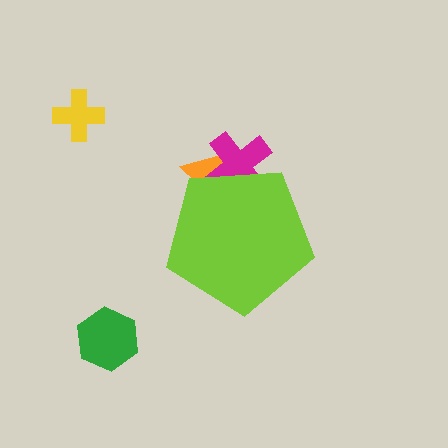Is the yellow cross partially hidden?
No, the yellow cross is fully visible.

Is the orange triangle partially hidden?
Yes, the orange triangle is partially hidden behind the lime pentagon.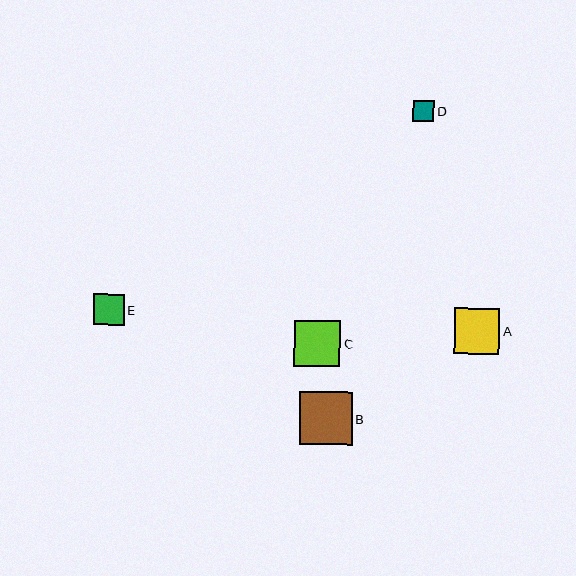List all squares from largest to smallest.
From largest to smallest: B, C, A, E, D.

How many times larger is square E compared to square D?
Square E is approximately 1.5 times the size of square D.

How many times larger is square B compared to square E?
Square B is approximately 1.7 times the size of square E.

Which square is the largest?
Square B is the largest with a size of approximately 53 pixels.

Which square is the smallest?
Square D is the smallest with a size of approximately 21 pixels.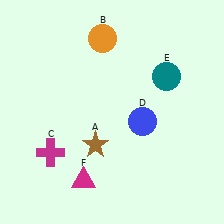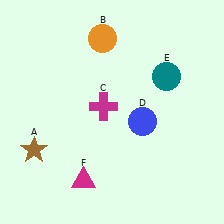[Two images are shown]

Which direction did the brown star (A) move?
The brown star (A) moved left.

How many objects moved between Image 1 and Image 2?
2 objects moved between the two images.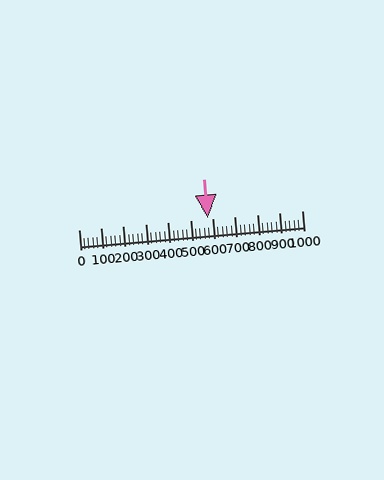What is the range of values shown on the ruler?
The ruler shows values from 0 to 1000.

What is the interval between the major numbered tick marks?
The major tick marks are spaced 100 units apart.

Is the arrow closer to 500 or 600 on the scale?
The arrow is closer to 600.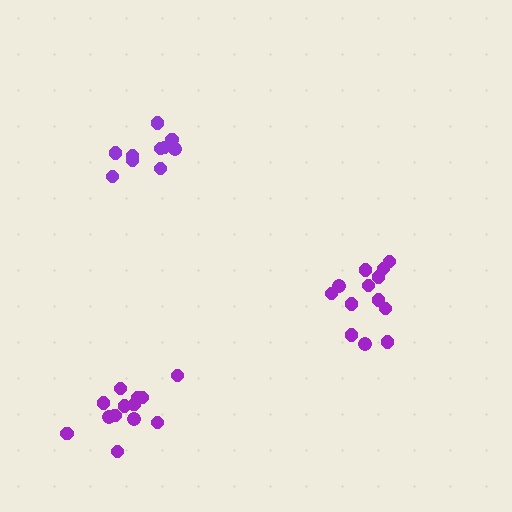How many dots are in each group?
Group 1: 10 dots, Group 2: 13 dots, Group 3: 13 dots (36 total).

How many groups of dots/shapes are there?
There are 3 groups.